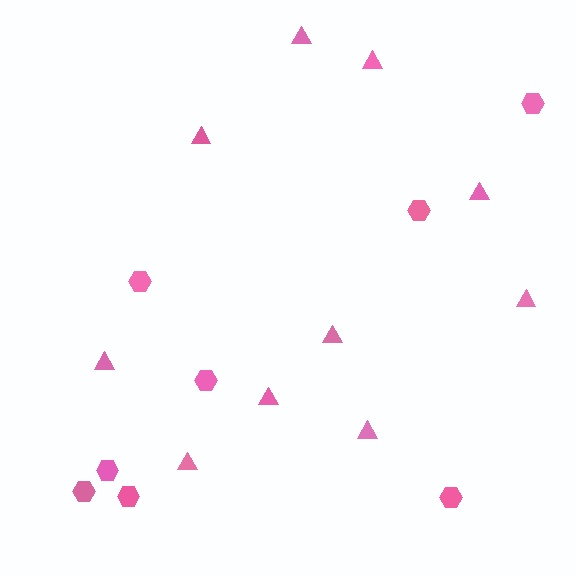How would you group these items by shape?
There are 2 groups: one group of hexagons (8) and one group of triangles (10).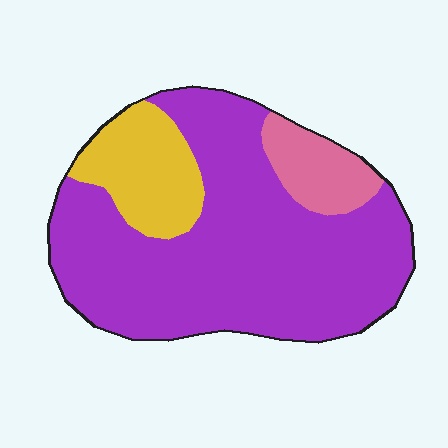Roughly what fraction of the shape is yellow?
Yellow covers about 15% of the shape.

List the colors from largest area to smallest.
From largest to smallest: purple, yellow, pink.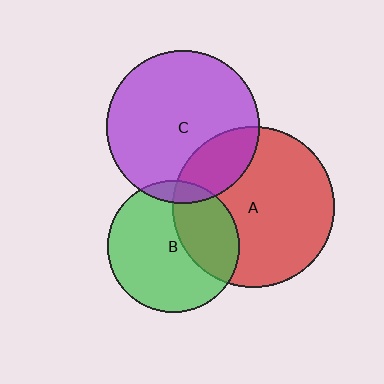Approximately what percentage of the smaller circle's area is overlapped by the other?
Approximately 20%.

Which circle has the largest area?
Circle A (red).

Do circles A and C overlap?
Yes.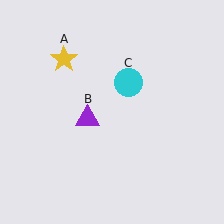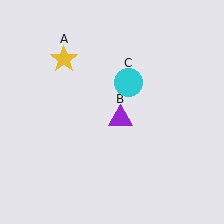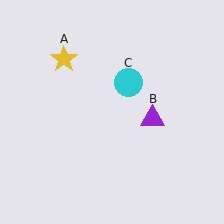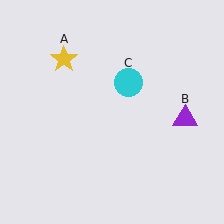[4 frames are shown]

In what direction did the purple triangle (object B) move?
The purple triangle (object B) moved right.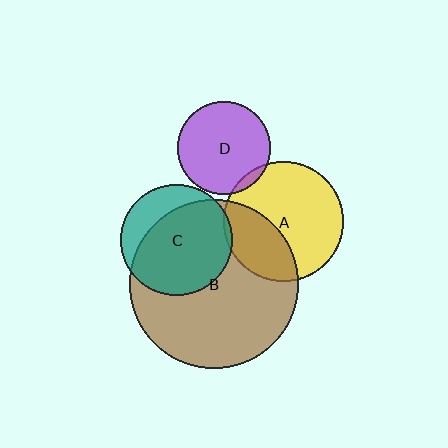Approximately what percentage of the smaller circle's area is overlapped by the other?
Approximately 35%.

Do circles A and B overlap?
Yes.